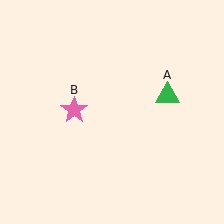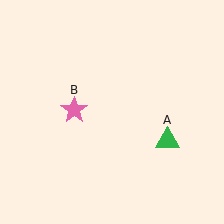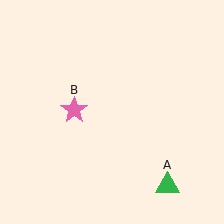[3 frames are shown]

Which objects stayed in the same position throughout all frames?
Pink star (object B) remained stationary.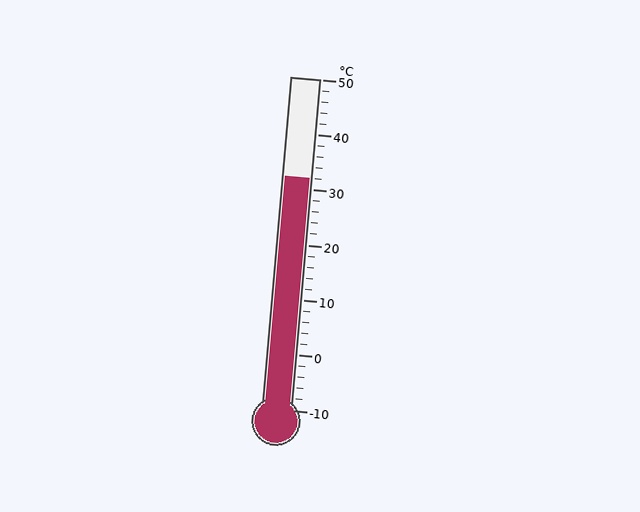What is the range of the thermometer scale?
The thermometer scale ranges from -10°C to 50°C.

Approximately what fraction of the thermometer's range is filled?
The thermometer is filled to approximately 70% of its range.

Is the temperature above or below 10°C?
The temperature is above 10°C.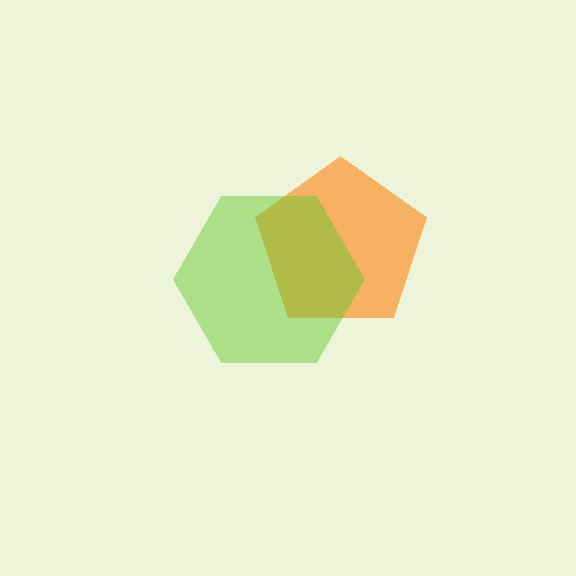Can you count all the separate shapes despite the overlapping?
Yes, there are 2 separate shapes.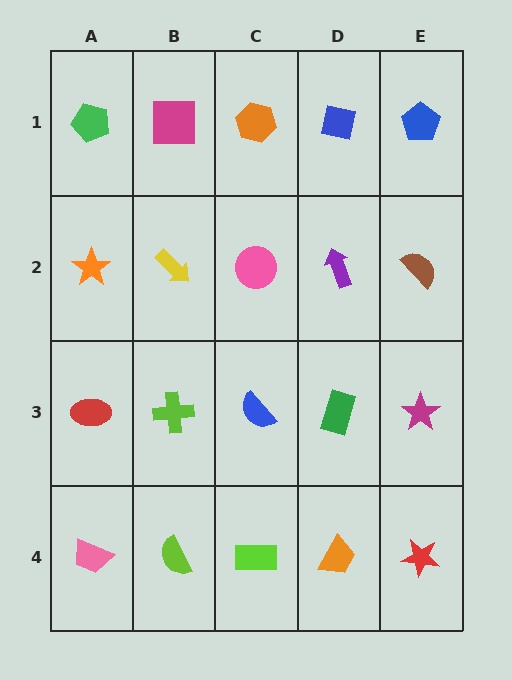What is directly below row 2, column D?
A green rectangle.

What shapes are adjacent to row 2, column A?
A green pentagon (row 1, column A), a red ellipse (row 3, column A), a yellow arrow (row 2, column B).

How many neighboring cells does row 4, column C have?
3.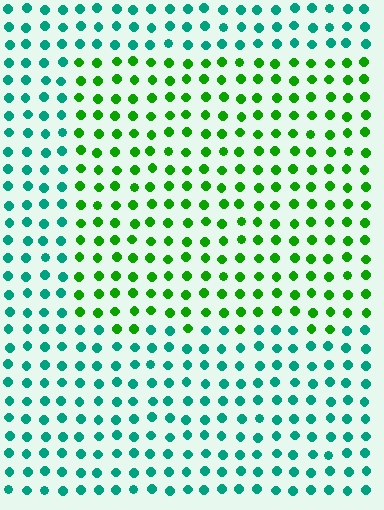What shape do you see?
I see a rectangle.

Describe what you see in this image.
The image is filled with small teal elements in a uniform arrangement. A rectangle-shaped region is visible where the elements are tinted to a slightly different hue, forming a subtle color boundary.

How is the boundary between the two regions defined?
The boundary is defined purely by a slight shift in hue (about 51 degrees). Spacing, size, and orientation are identical on both sides.